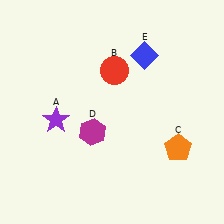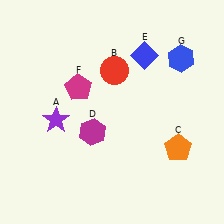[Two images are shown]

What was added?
A magenta pentagon (F), a blue hexagon (G) were added in Image 2.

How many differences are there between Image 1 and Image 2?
There are 2 differences between the two images.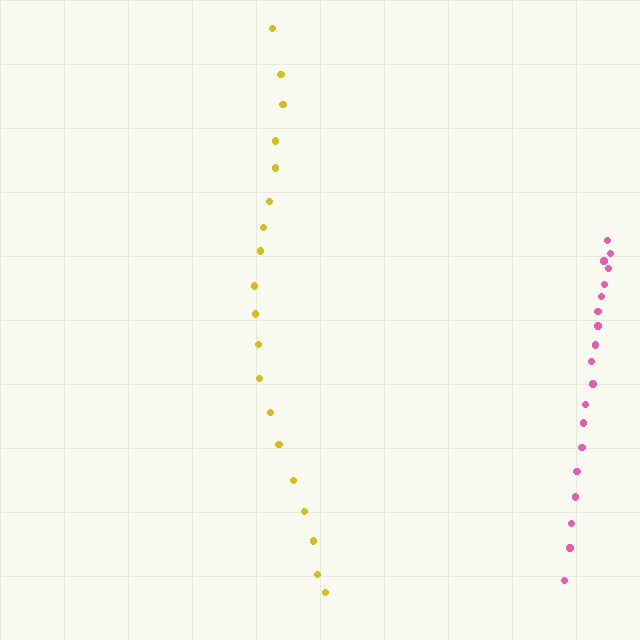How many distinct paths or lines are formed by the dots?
There are 2 distinct paths.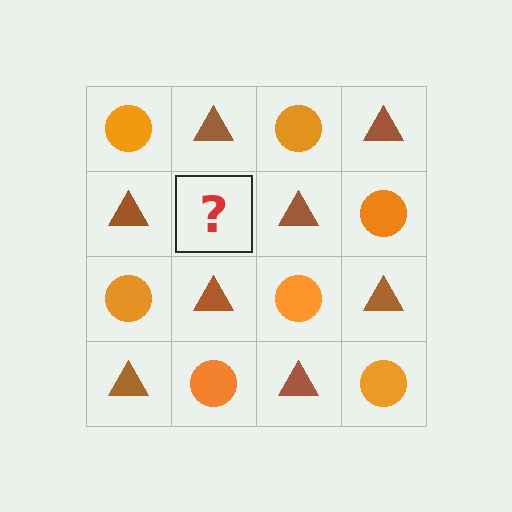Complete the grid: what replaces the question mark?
The question mark should be replaced with an orange circle.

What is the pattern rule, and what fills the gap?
The rule is that it alternates orange circle and brown triangle in a checkerboard pattern. The gap should be filled with an orange circle.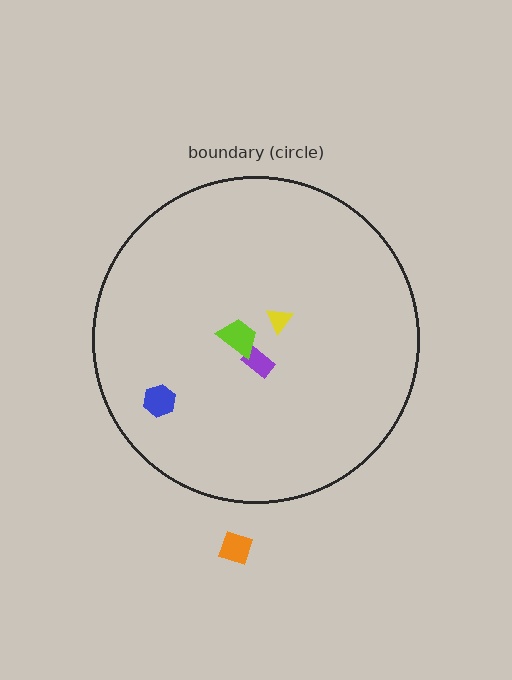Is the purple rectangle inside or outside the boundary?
Inside.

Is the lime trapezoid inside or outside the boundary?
Inside.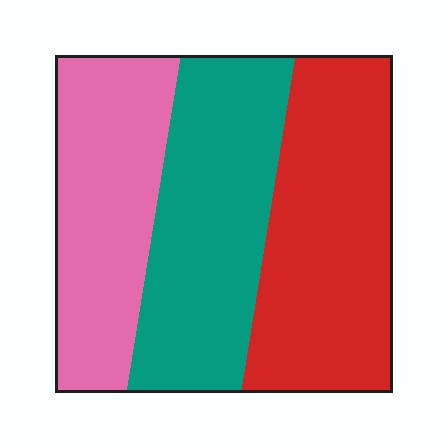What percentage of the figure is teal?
Teal takes up about one third (1/3) of the figure.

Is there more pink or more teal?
Teal.